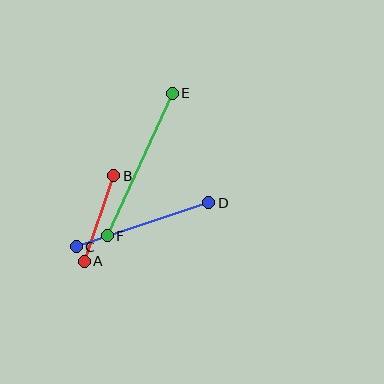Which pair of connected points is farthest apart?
Points E and F are farthest apart.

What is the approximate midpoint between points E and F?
The midpoint is at approximately (140, 164) pixels.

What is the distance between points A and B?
The distance is approximately 90 pixels.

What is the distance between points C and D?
The distance is approximately 140 pixels.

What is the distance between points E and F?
The distance is approximately 157 pixels.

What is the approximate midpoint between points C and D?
The midpoint is at approximately (143, 225) pixels.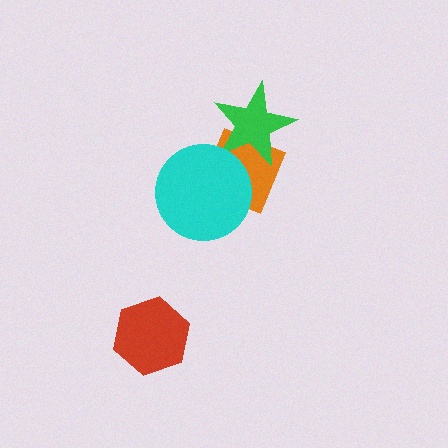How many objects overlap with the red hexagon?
0 objects overlap with the red hexagon.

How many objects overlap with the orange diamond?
2 objects overlap with the orange diamond.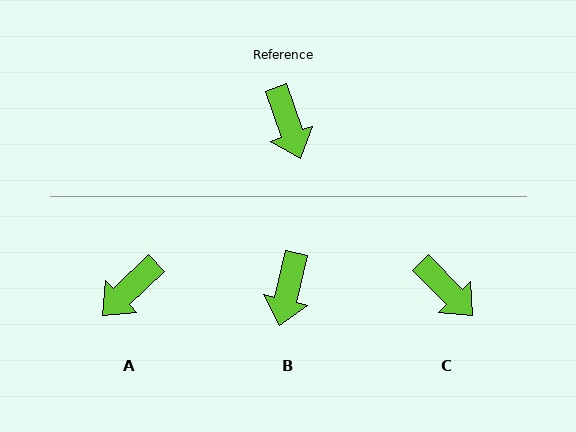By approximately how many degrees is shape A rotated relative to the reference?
Approximately 65 degrees clockwise.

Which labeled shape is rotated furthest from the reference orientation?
A, about 65 degrees away.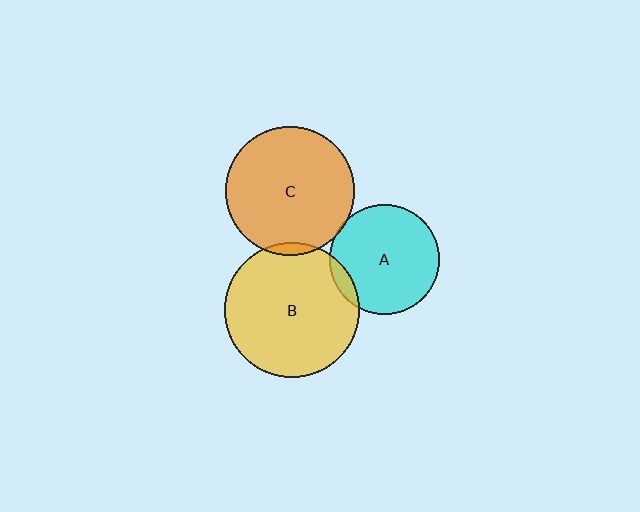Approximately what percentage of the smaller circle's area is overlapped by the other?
Approximately 5%.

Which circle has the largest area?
Circle B (yellow).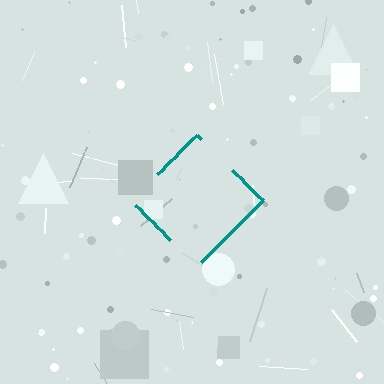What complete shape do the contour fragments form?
The contour fragments form a diamond.